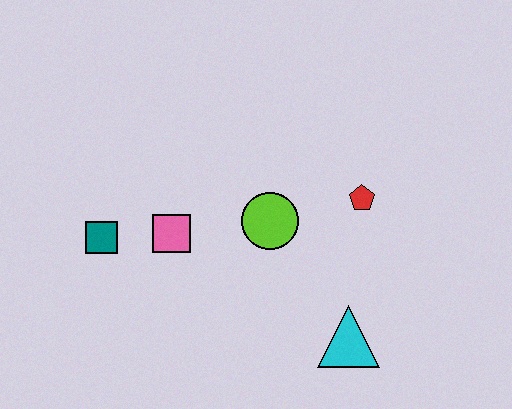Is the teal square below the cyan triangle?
No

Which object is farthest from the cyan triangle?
The teal square is farthest from the cyan triangle.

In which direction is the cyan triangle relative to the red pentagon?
The cyan triangle is below the red pentagon.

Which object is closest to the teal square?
The pink square is closest to the teal square.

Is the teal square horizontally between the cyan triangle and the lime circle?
No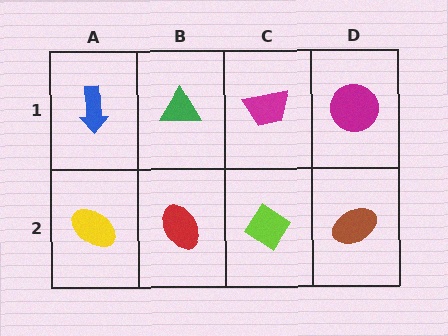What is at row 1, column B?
A green triangle.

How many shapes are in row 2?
4 shapes.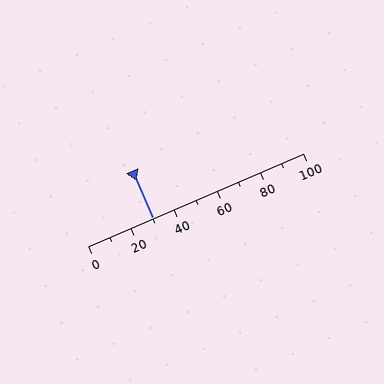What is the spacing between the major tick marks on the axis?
The major ticks are spaced 20 apart.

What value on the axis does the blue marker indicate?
The marker indicates approximately 30.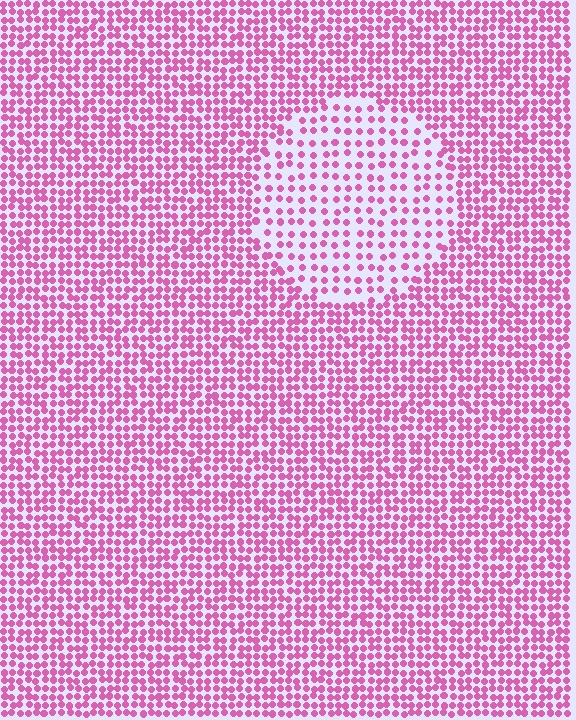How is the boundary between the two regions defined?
The boundary is defined by a change in element density (approximately 2.0x ratio). All elements are the same color, size, and shape.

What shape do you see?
I see a circle.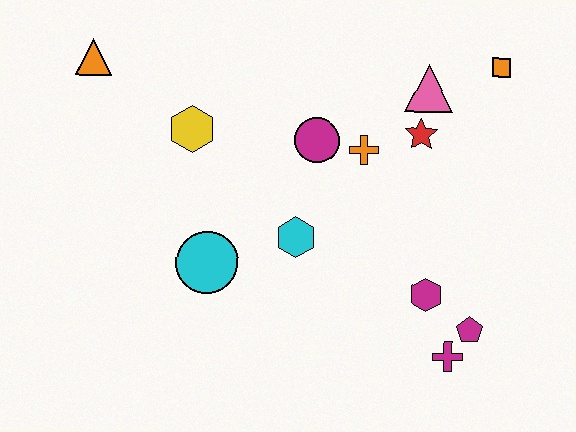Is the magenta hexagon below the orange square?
Yes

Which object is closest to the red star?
The pink triangle is closest to the red star.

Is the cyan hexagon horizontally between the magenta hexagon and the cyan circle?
Yes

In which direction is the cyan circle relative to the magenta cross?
The cyan circle is to the left of the magenta cross.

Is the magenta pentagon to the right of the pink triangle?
Yes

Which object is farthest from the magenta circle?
The magenta cross is farthest from the magenta circle.